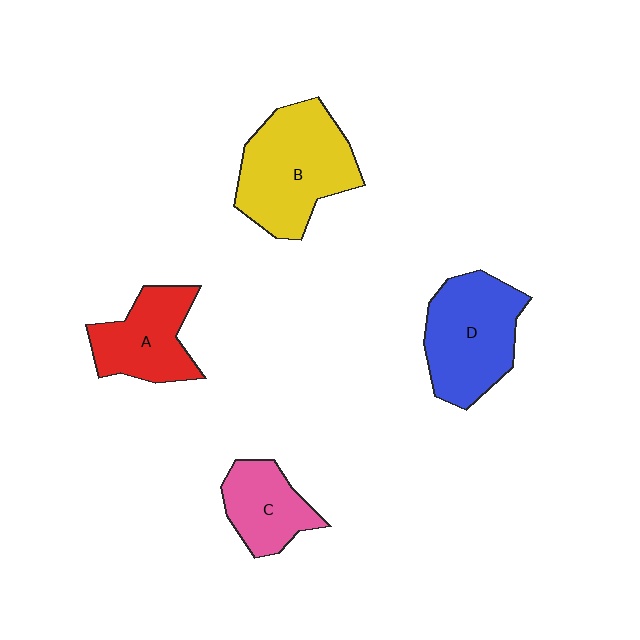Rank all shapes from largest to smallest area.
From largest to smallest: B (yellow), D (blue), A (red), C (pink).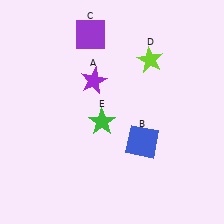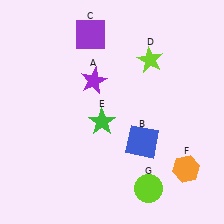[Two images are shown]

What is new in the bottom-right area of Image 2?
A lime circle (G) was added in the bottom-right area of Image 2.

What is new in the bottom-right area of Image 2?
An orange hexagon (F) was added in the bottom-right area of Image 2.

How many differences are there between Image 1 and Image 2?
There are 2 differences between the two images.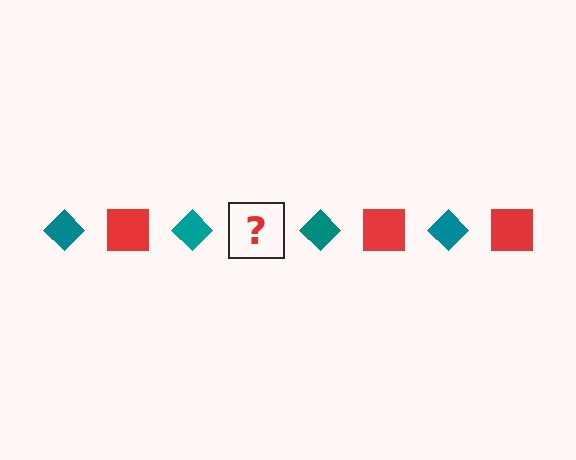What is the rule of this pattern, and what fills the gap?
The rule is that the pattern alternates between teal diamond and red square. The gap should be filled with a red square.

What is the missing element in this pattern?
The missing element is a red square.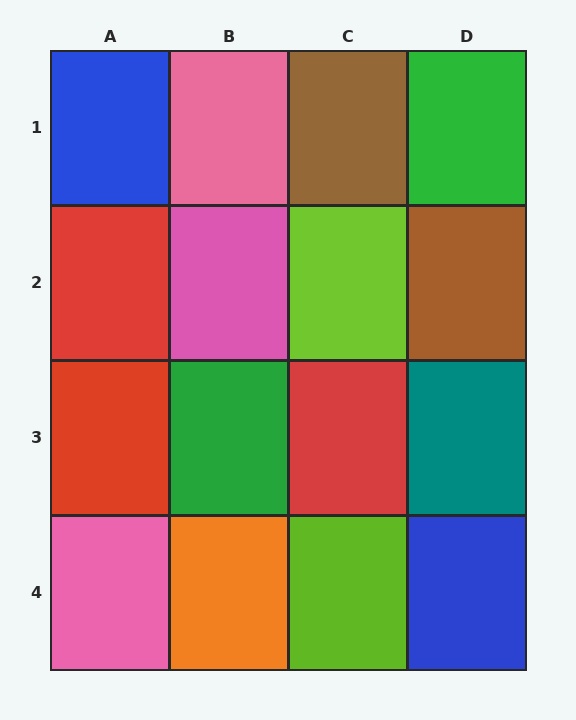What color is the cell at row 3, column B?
Green.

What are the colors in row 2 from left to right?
Red, pink, lime, brown.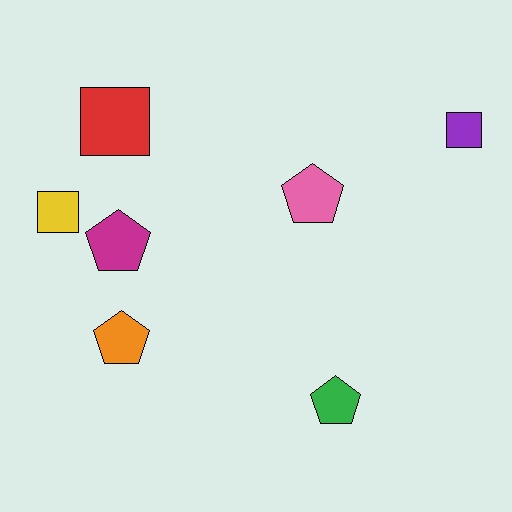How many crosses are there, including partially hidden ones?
There are no crosses.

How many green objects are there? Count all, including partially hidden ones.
There is 1 green object.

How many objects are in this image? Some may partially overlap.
There are 7 objects.